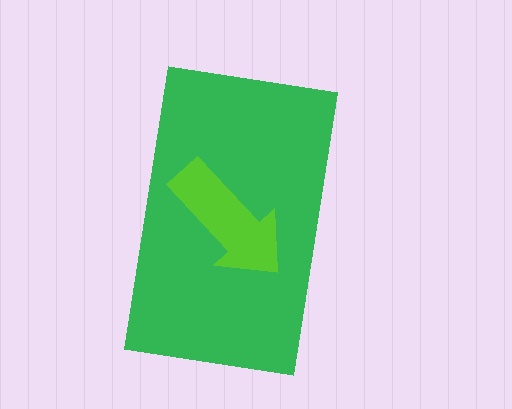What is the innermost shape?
The lime arrow.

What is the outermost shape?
The green rectangle.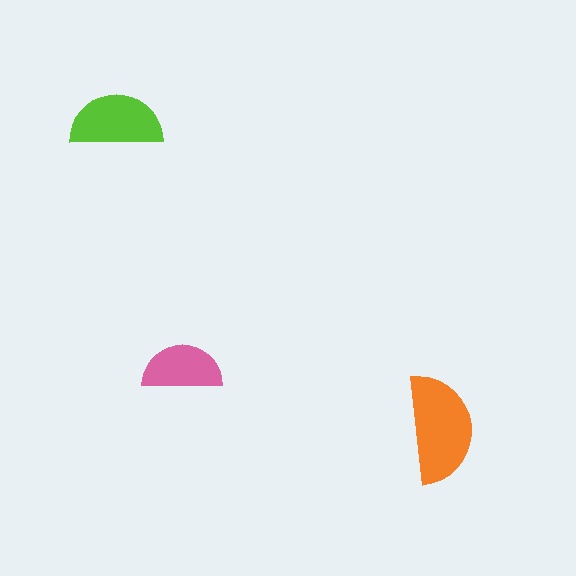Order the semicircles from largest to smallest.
the orange one, the lime one, the pink one.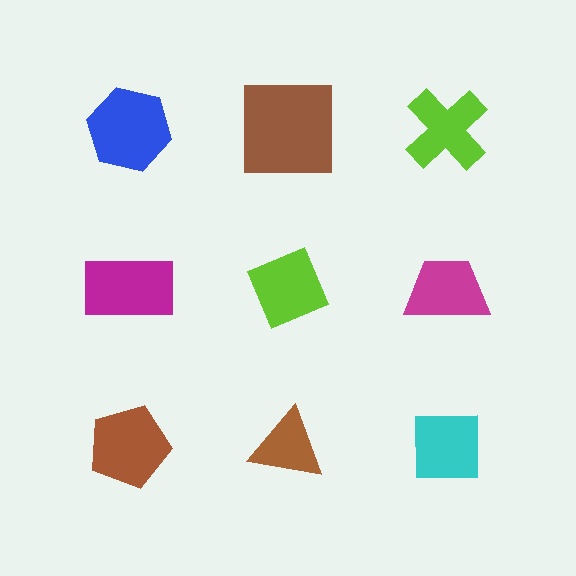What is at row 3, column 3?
A cyan square.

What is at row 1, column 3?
A lime cross.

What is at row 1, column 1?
A blue hexagon.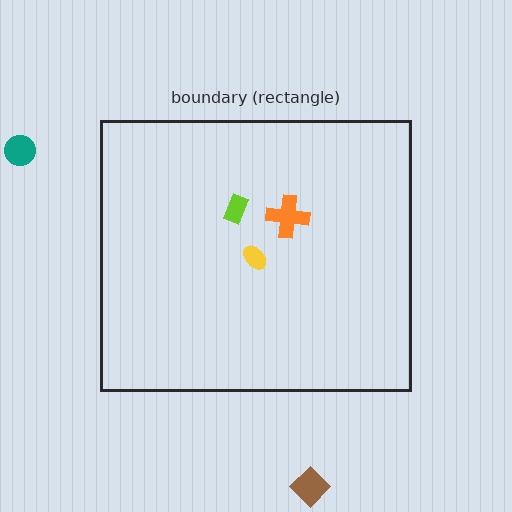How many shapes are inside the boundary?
3 inside, 2 outside.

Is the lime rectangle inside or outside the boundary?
Inside.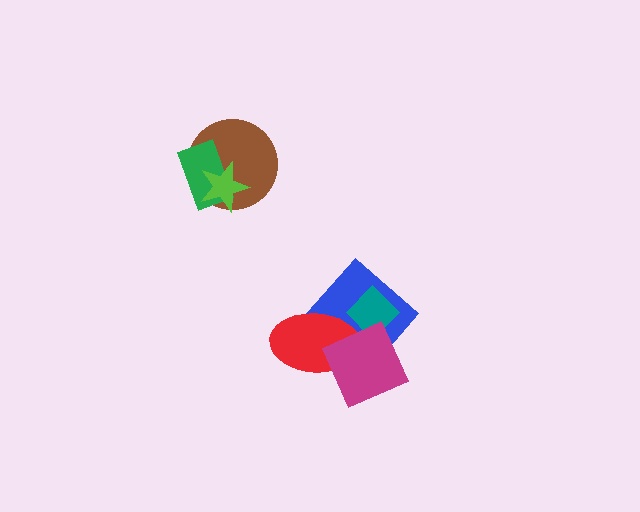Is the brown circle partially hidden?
Yes, it is partially covered by another shape.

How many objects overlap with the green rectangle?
2 objects overlap with the green rectangle.